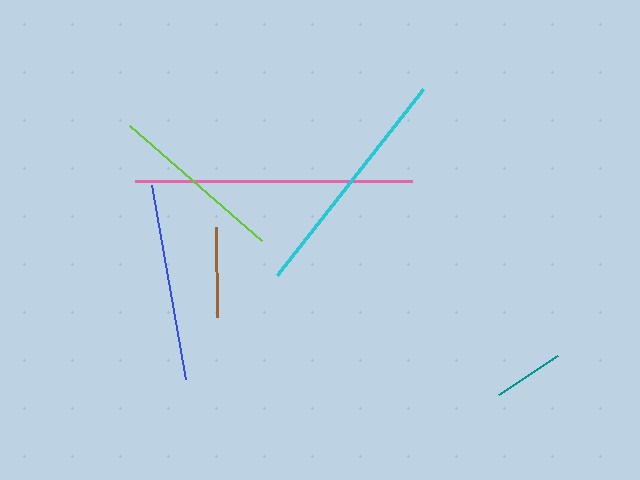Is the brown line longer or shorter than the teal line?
The brown line is longer than the teal line.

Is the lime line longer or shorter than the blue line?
The blue line is longer than the lime line.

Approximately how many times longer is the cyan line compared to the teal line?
The cyan line is approximately 3.4 times the length of the teal line.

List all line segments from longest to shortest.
From longest to shortest: pink, cyan, blue, lime, brown, teal.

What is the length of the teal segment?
The teal segment is approximately 71 pixels long.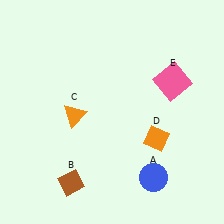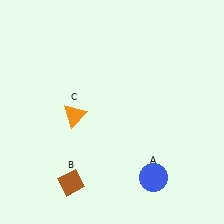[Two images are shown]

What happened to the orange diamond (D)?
The orange diamond (D) was removed in Image 2. It was in the bottom-right area of Image 1.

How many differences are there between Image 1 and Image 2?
There are 2 differences between the two images.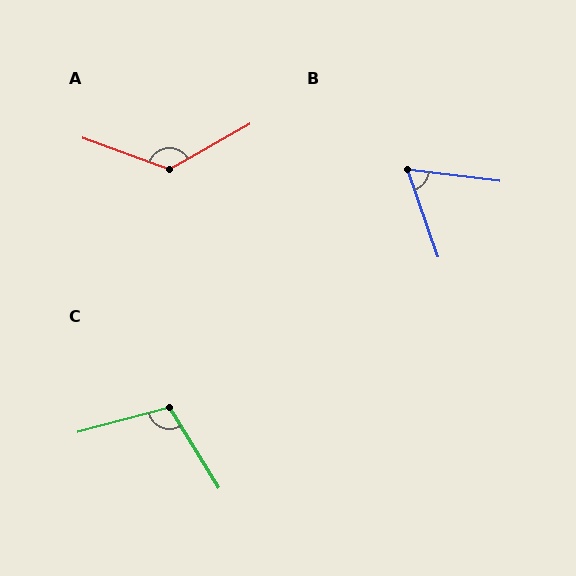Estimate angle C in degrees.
Approximately 107 degrees.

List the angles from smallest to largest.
B (63°), C (107°), A (130°).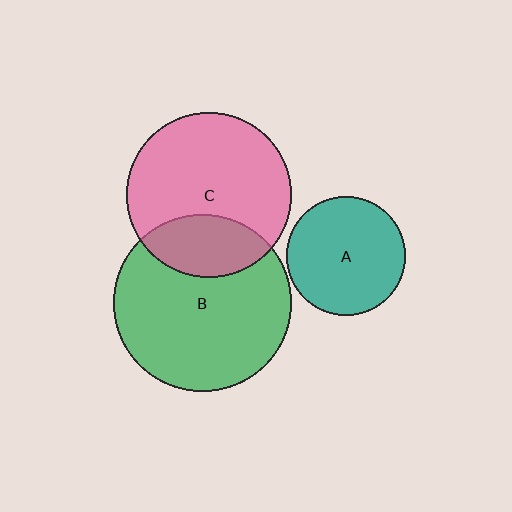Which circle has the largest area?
Circle B (green).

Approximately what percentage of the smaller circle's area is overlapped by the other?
Approximately 25%.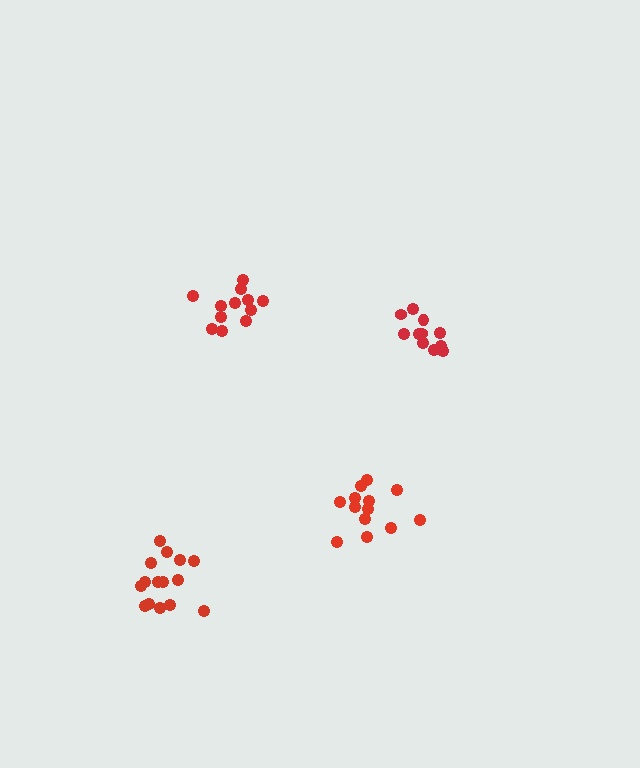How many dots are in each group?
Group 1: 13 dots, Group 2: 11 dots, Group 3: 15 dots, Group 4: 12 dots (51 total).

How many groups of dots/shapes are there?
There are 4 groups.